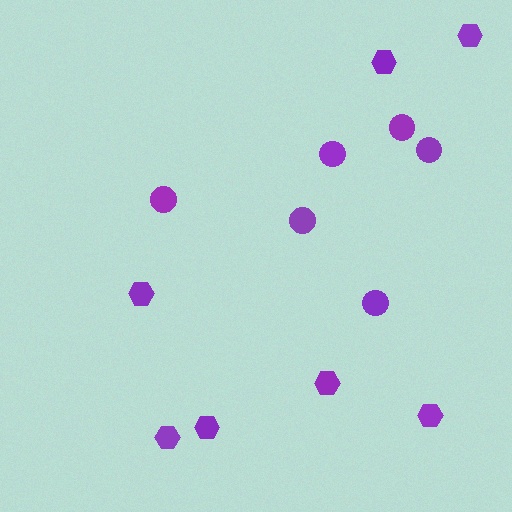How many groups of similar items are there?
There are 2 groups: one group of circles (6) and one group of hexagons (7).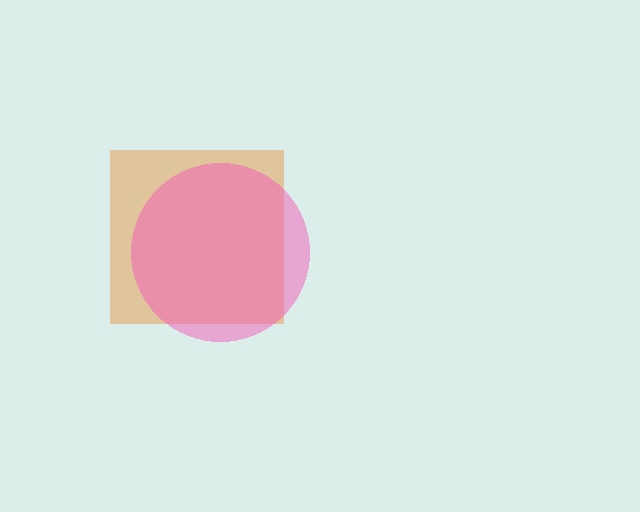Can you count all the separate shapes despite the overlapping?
Yes, there are 2 separate shapes.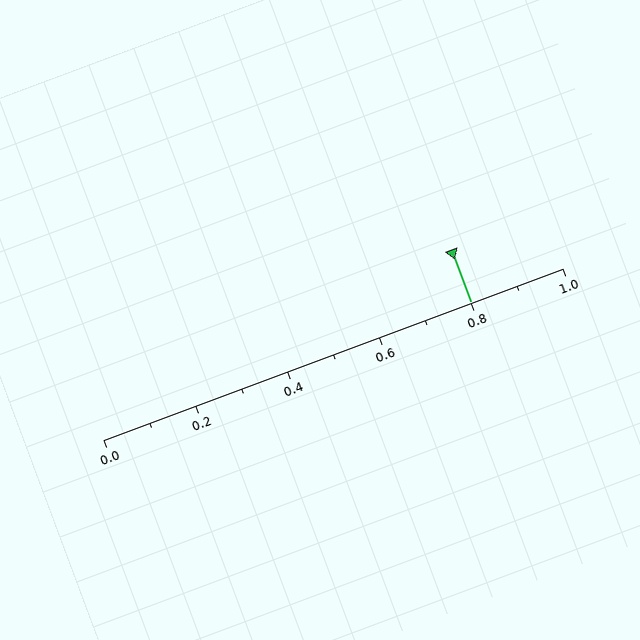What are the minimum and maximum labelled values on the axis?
The axis runs from 0.0 to 1.0.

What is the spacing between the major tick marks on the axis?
The major ticks are spaced 0.2 apart.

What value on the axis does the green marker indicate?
The marker indicates approximately 0.8.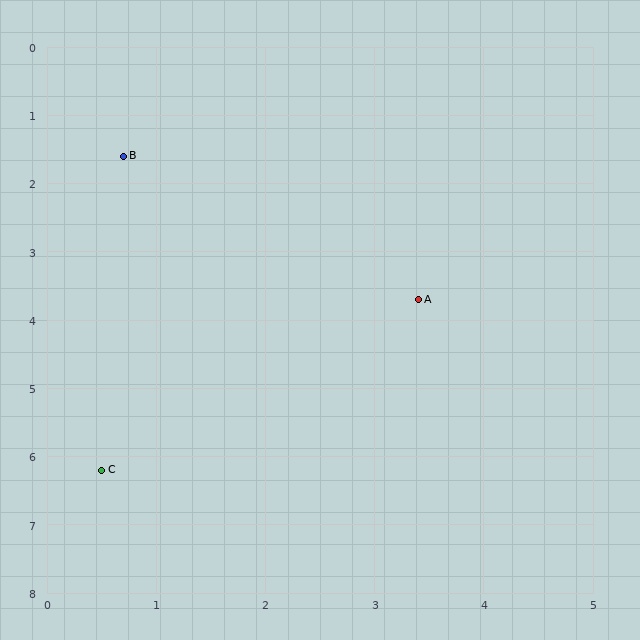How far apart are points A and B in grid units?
Points A and B are about 3.4 grid units apart.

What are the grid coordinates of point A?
Point A is at approximately (3.4, 3.7).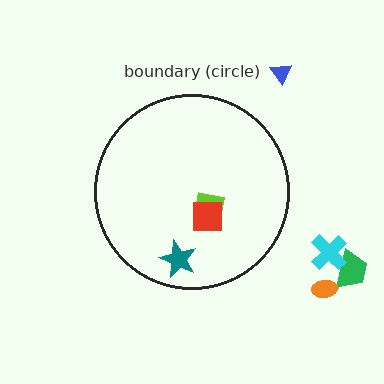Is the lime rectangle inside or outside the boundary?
Inside.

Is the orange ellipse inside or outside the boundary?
Outside.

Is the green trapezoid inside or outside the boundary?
Outside.